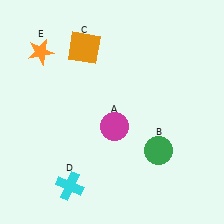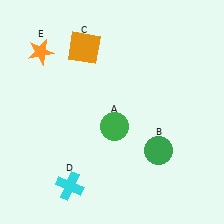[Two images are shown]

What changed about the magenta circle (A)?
In Image 1, A is magenta. In Image 2, it changed to green.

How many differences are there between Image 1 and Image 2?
There is 1 difference between the two images.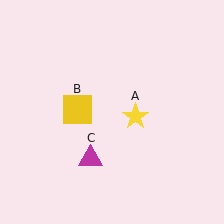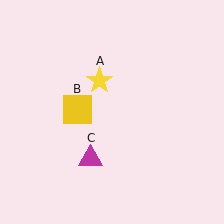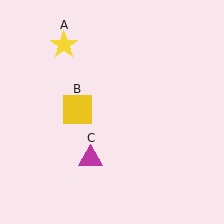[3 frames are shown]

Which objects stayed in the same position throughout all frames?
Yellow square (object B) and magenta triangle (object C) remained stationary.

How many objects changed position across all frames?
1 object changed position: yellow star (object A).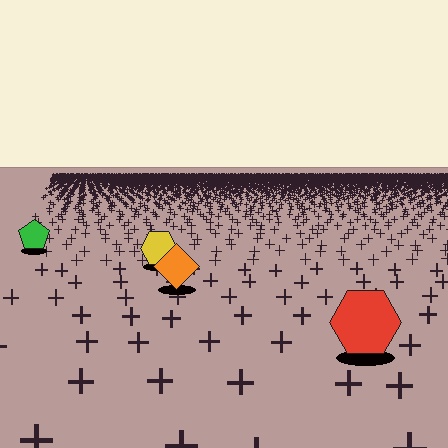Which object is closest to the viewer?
The red hexagon is closest. The texture marks near it are larger and more spread out.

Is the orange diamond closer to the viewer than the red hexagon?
No. The red hexagon is closer — you can tell from the texture gradient: the ground texture is coarser near it.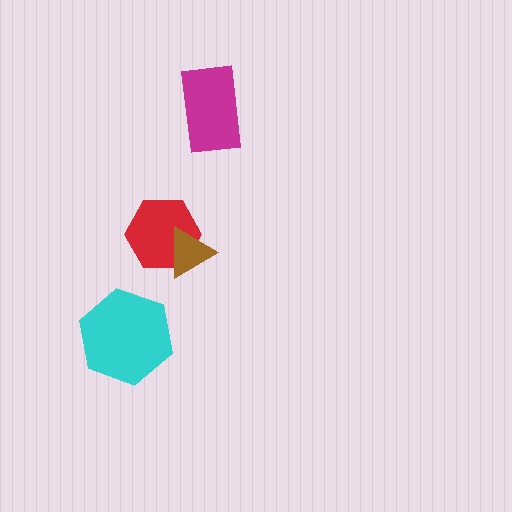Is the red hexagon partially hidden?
Yes, it is partially covered by another shape.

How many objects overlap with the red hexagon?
1 object overlaps with the red hexagon.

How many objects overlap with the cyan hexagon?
0 objects overlap with the cyan hexagon.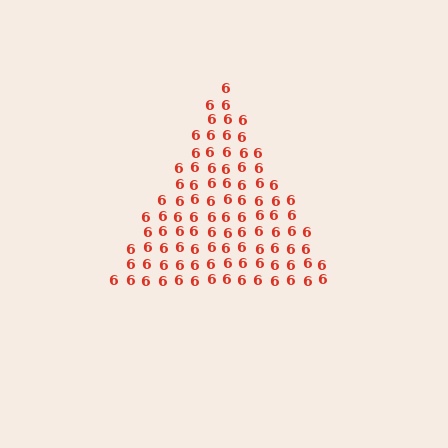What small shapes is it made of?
It is made of small digit 6's.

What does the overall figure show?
The overall figure shows a triangle.